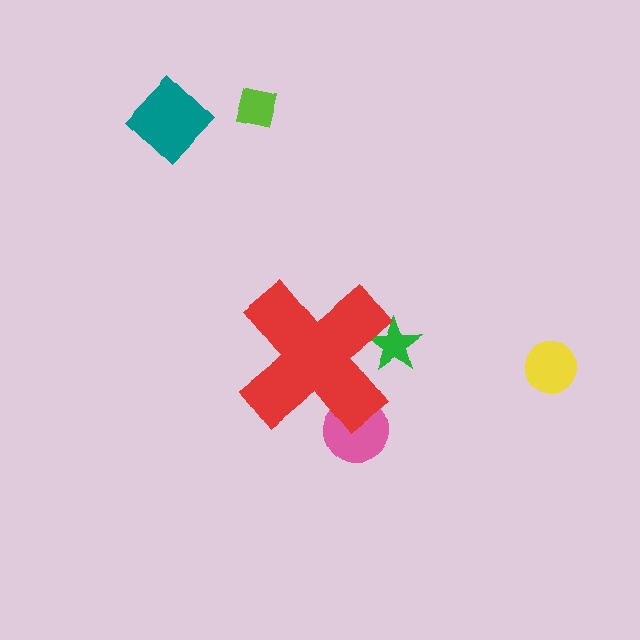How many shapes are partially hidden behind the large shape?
2 shapes are partially hidden.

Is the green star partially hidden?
Yes, the green star is partially hidden behind the red cross.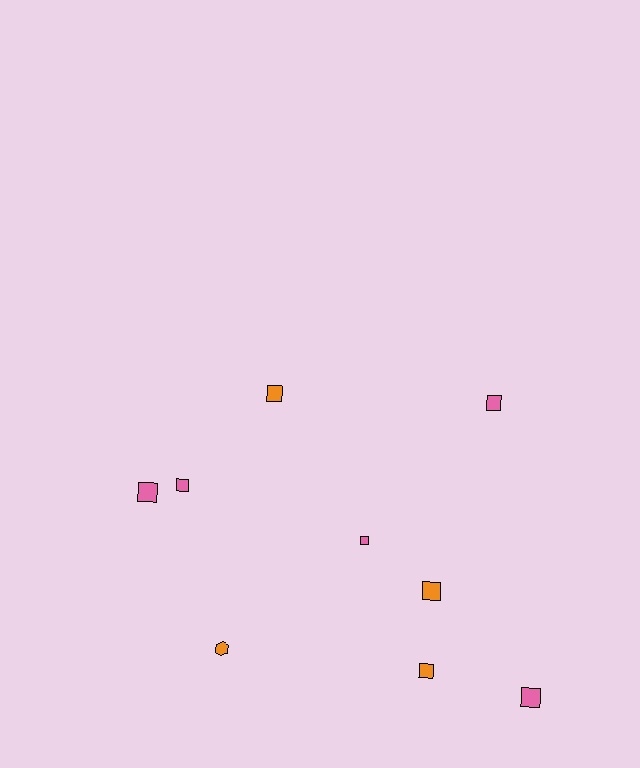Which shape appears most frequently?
Square, with 8 objects.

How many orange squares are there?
There are 3 orange squares.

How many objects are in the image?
There are 9 objects.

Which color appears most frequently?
Pink, with 5 objects.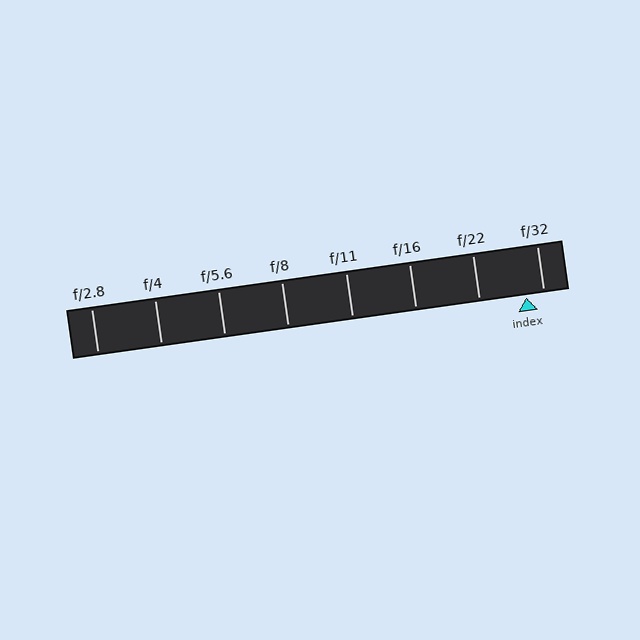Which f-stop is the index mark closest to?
The index mark is closest to f/32.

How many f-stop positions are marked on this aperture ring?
There are 8 f-stop positions marked.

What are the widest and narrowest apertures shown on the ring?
The widest aperture shown is f/2.8 and the narrowest is f/32.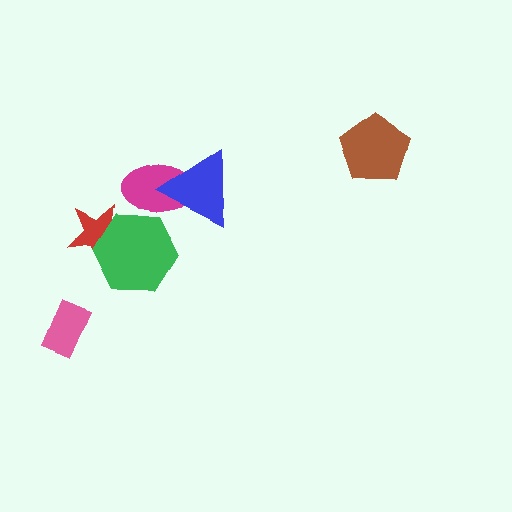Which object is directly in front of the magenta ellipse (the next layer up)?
The green hexagon is directly in front of the magenta ellipse.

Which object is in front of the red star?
The green hexagon is in front of the red star.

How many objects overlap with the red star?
1 object overlaps with the red star.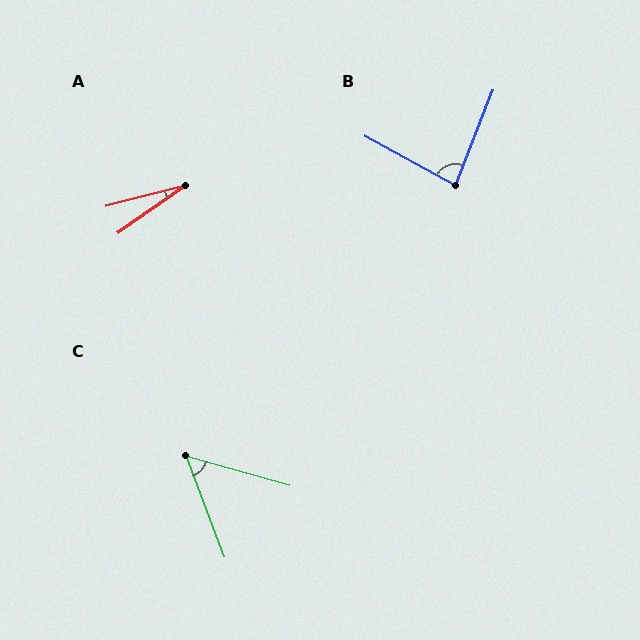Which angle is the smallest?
A, at approximately 21 degrees.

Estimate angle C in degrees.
Approximately 53 degrees.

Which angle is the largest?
B, at approximately 82 degrees.